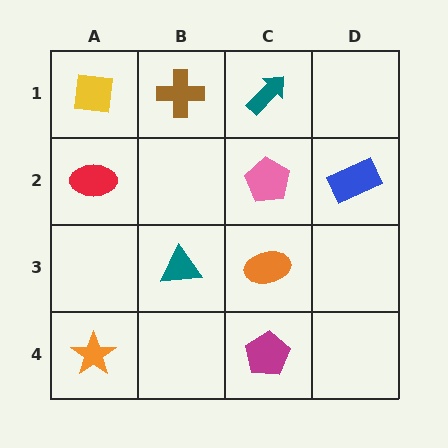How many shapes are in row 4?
2 shapes.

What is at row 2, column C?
A pink pentagon.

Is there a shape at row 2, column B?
No, that cell is empty.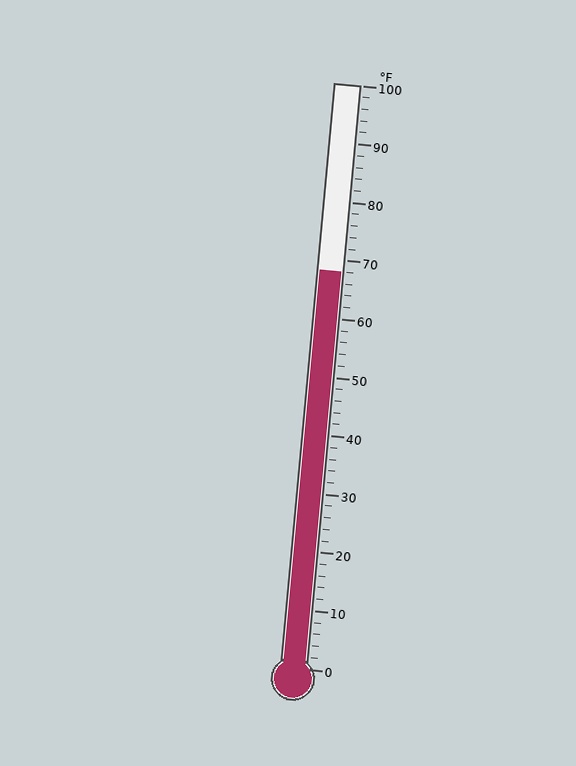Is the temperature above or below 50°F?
The temperature is above 50°F.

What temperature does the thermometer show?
The thermometer shows approximately 68°F.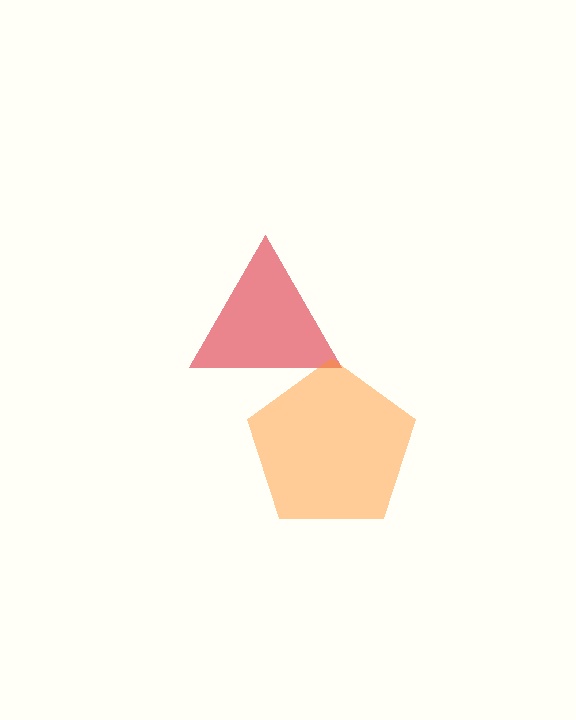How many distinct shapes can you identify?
There are 2 distinct shapes: a red triangle, an orange pentagon.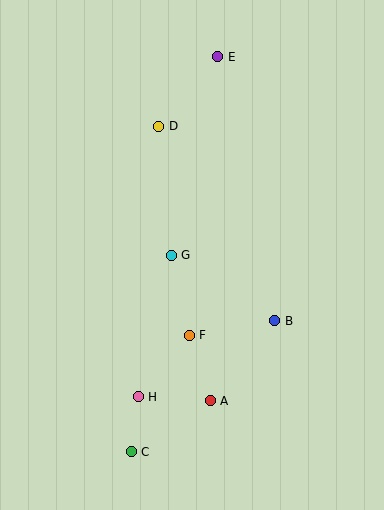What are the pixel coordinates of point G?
Point G is at (171, 255).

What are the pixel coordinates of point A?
Point A is at (210, 401).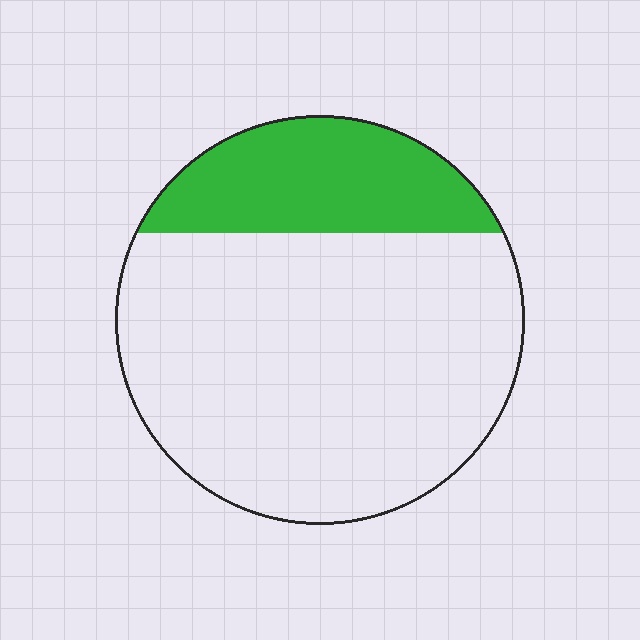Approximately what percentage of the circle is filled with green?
Approximately 25%.